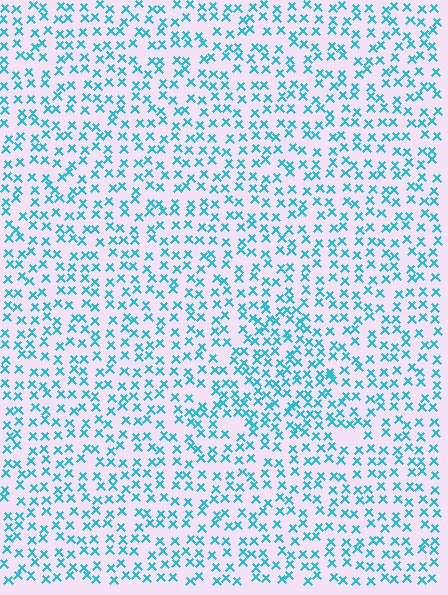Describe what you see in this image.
The image contains small cyan elements arranged at two different densities. A triangle-shaped region is visible where the elements are more densely packed than the surrounding area.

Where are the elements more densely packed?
The elements are more densely packed inside the triangle boundary.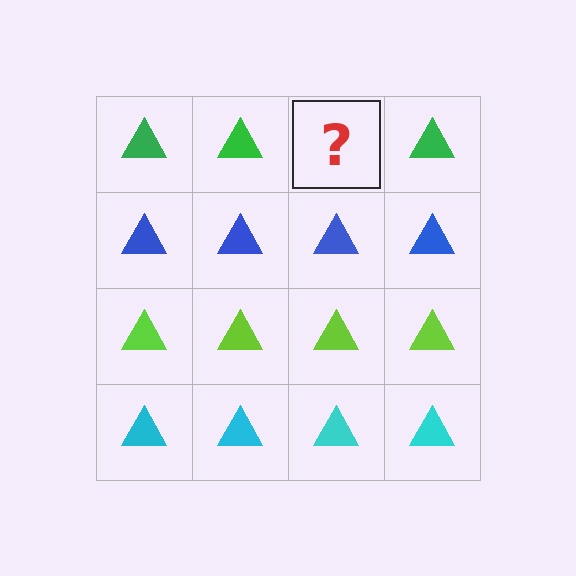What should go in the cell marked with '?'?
The missing cell should contain a green triangle.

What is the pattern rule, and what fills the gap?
The rule is that each row has a consistent color. The gap should be filled with a green triangle.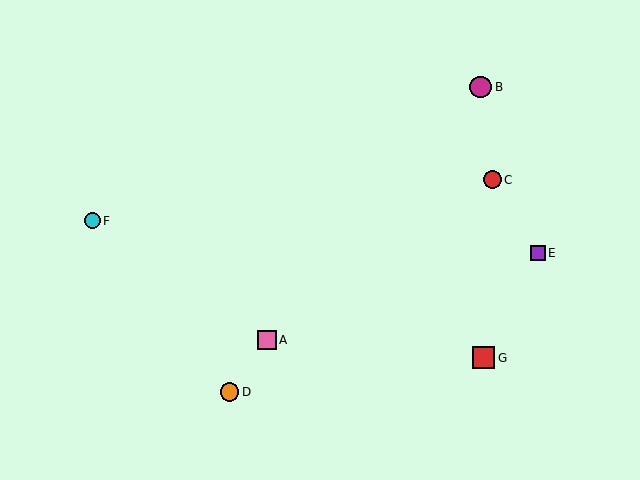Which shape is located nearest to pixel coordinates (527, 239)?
The purple square (labeled E) at (538, 253) is nearest to that location.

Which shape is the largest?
The red square (labeled G) is the largest.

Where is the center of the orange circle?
The center of the orange circle is at (229, 392).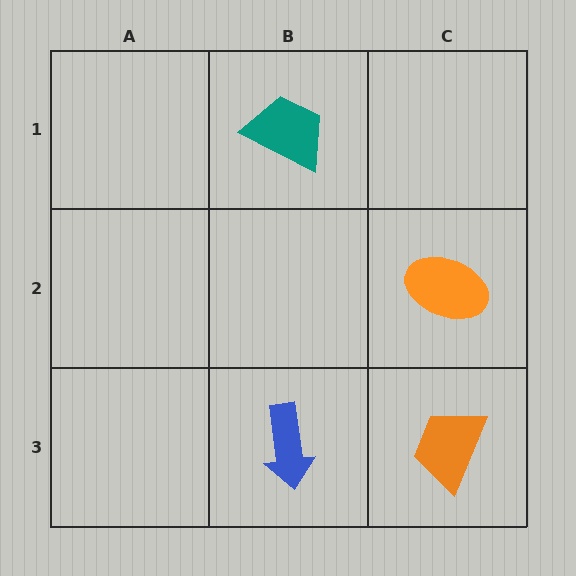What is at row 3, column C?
An orange trapezoid.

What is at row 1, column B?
A teal trapezoid.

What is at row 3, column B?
A blue arrow.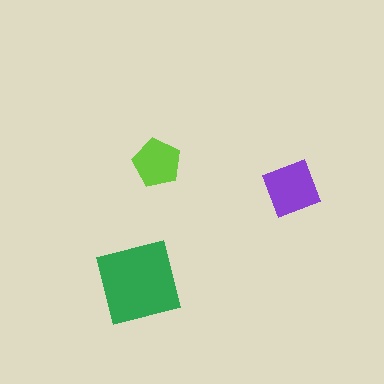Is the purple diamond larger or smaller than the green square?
Smaller.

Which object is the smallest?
The lime pentagon.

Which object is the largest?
The green square.